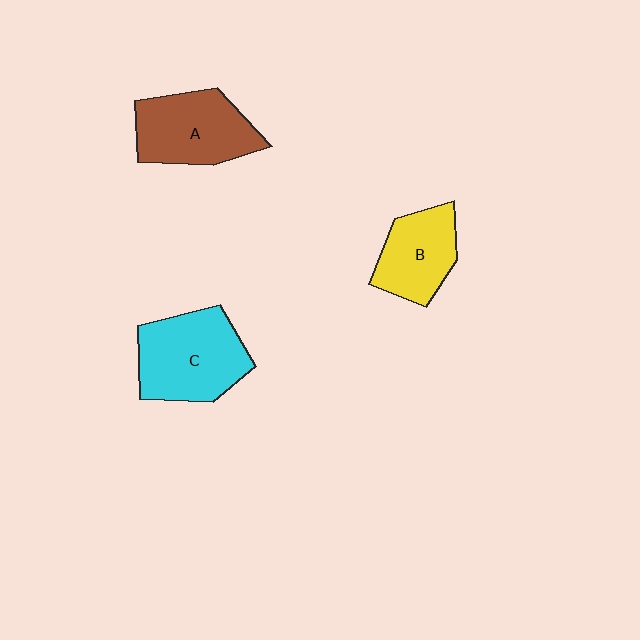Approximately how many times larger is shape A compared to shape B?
Approximately 1.3 times.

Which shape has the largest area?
Shape C (cyan).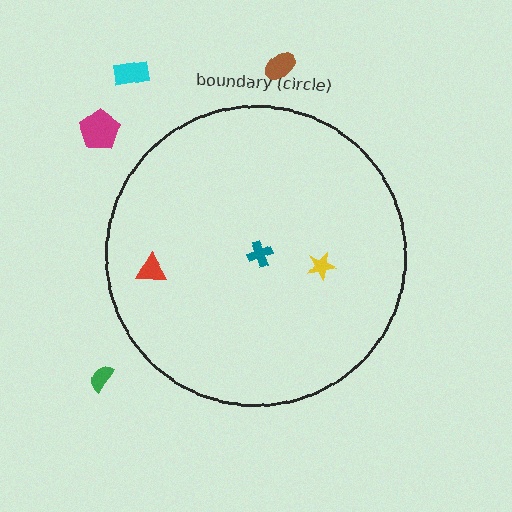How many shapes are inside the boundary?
3 inside, 4 outside.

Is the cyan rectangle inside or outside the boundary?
Outside.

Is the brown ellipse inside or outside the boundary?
Outside.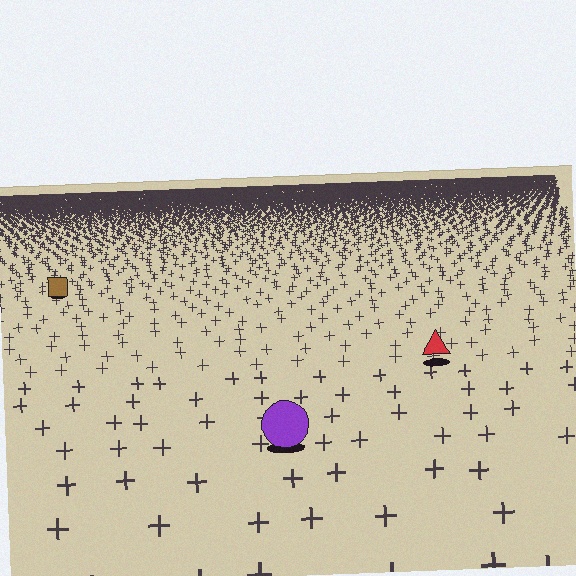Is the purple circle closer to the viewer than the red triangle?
Yes. The purple circle is closer — you can tell from the texture gradient: the ground texture is coarser near it.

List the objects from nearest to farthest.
From nearest to farthest: the purple circle, the red triangle, the brown square.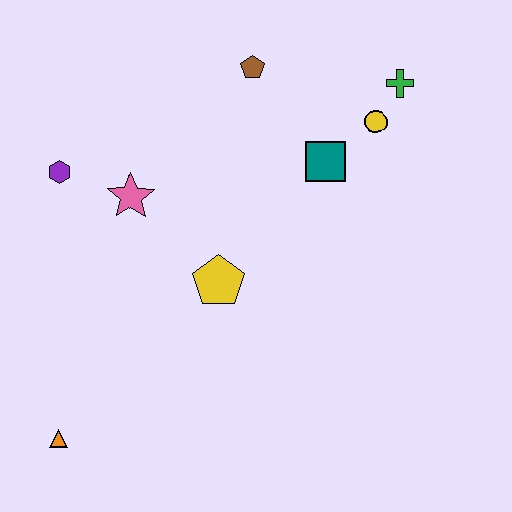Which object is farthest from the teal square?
The orange triangle is farthest from the teal square.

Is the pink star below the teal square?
Yes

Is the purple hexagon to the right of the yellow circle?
No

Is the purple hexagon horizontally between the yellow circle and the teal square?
No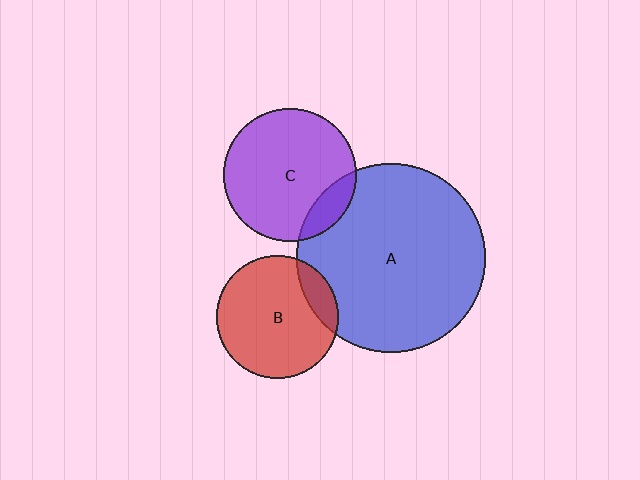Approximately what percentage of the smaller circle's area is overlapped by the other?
Approximately 15%.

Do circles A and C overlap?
Yes.